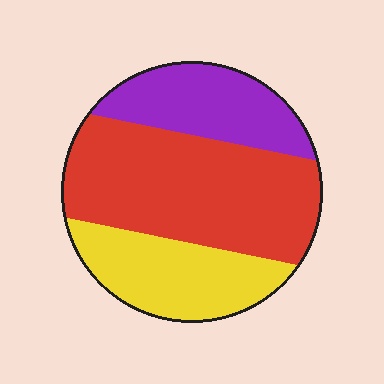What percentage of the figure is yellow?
Yellow covers roughly 25% of the figure.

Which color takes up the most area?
Red, at roughly 50%.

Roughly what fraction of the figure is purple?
Purple covers roughly 25% of the figure.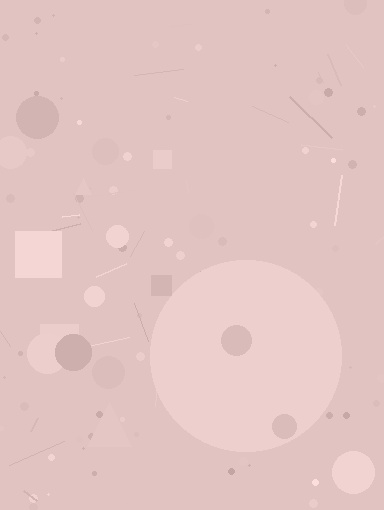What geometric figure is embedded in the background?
A circle is embedded in the background.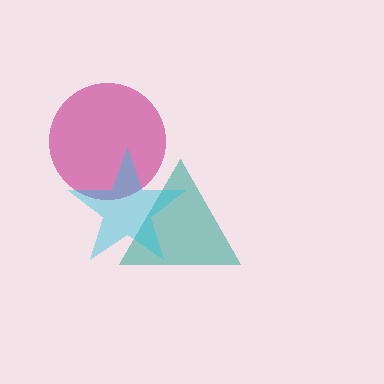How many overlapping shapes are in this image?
There are 3 overlapping shapes in the image.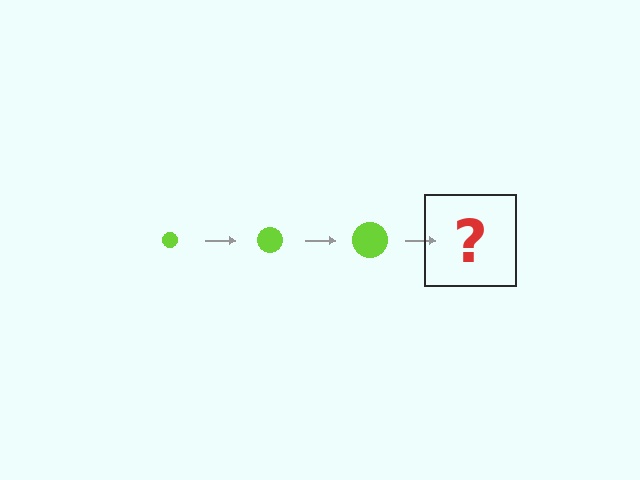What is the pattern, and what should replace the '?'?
The pattern is that the circle gets progressively larger each step. The '?' should be a lime circle, larger than the previous one.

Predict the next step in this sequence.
The next step is a lime circle, larger than the previous one.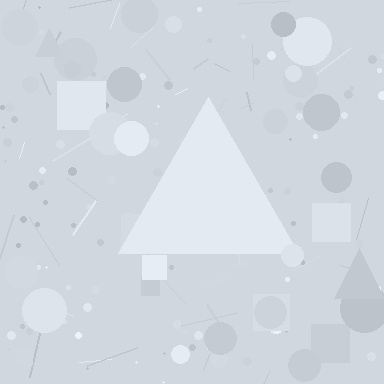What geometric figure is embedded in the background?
A triangle is embedded in the background.